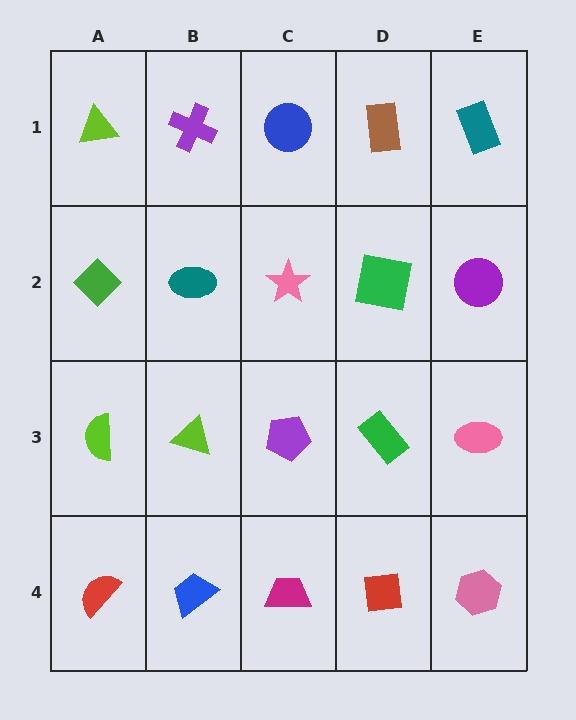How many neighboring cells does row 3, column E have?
3.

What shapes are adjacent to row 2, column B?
A purple cross (row 1, column B), a lime triangle (row 3, column B), a green diamond (row 2, column A), a pink star (row 2, column C).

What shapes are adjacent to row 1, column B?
A teal ellipse (row 2, column B), a lime triangle (row 1, column A), a blue circle (row 1, column C).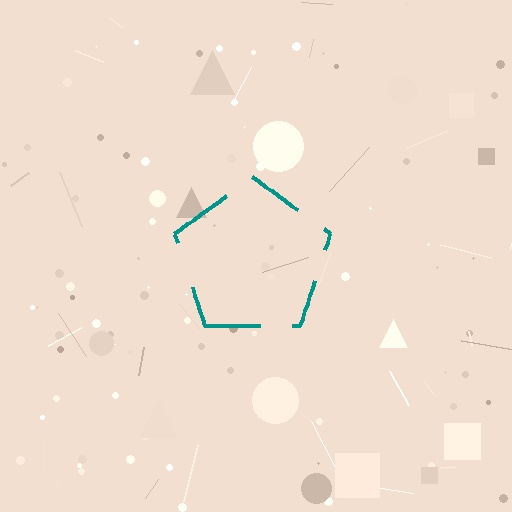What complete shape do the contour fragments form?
The contour fragments form a pentagon.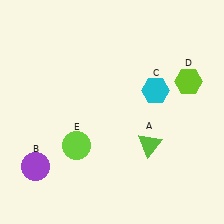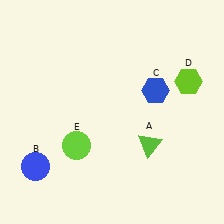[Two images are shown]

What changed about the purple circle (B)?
In Image 1, B is purple. In Image 2, it changed to blue.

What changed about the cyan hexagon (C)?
In Image 1, C is cyan. In Image 2, it changed to blue.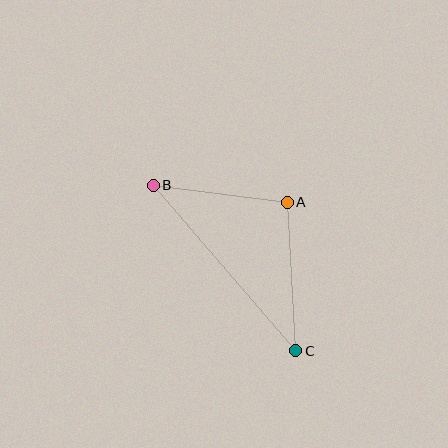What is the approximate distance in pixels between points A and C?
The distance between A and C is approximately 149 pixels.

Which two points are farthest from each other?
Points B and C are farthest from each other.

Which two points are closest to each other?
Points A and B are closest to each other.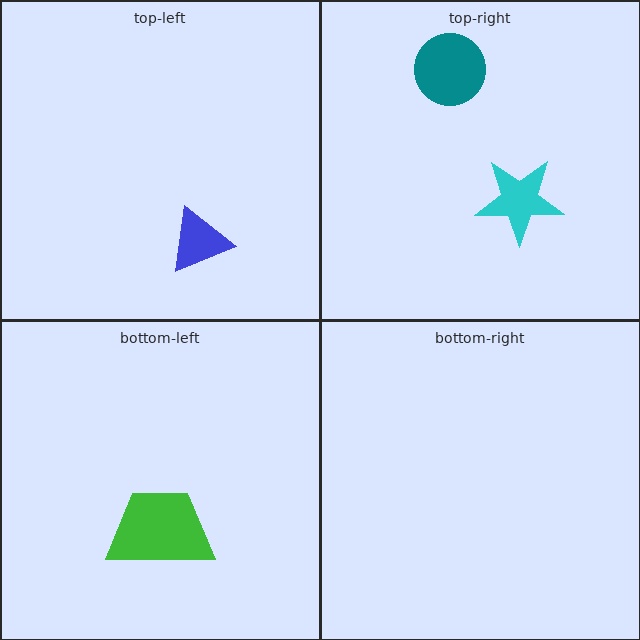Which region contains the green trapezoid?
The bottom-left region.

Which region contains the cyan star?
The top-right region.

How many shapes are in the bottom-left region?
1.